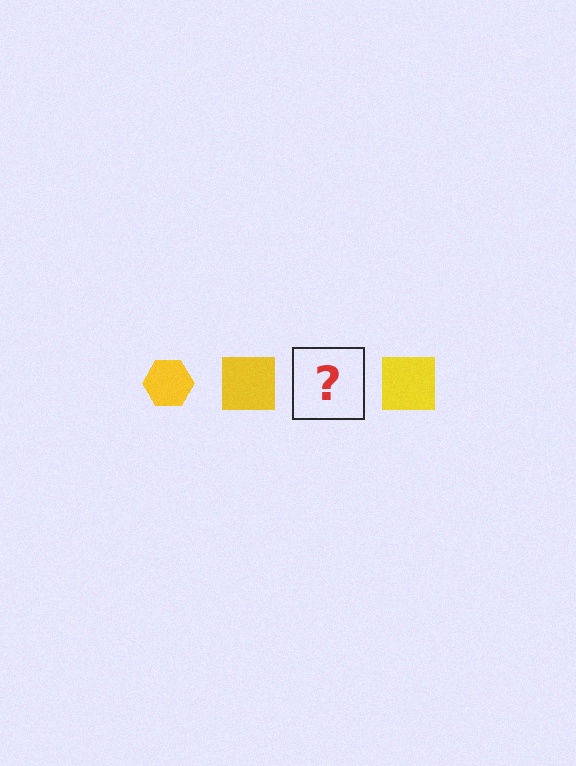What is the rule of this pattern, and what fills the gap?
The rule is that the pattern cycles through hexagon, square shapes in yellow. The gap should be filled with a yellow hexagon.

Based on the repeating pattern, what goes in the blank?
The blank should be a yellow hexagon.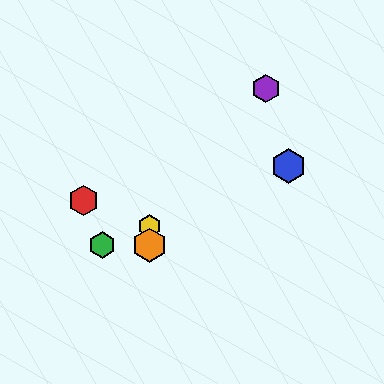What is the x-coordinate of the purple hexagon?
The purple hexagon is at x≈266.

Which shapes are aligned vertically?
The yellow hexagon, the orange hexagon are aligned vertically.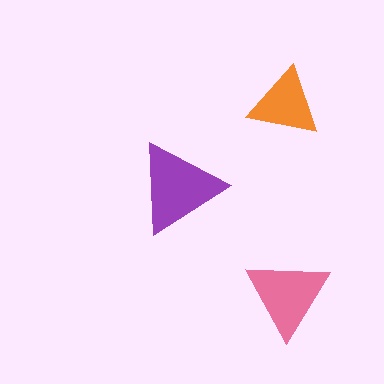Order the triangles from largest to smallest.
the purple one, the pink one, the orange one.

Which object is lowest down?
The pink triangle is bottommost.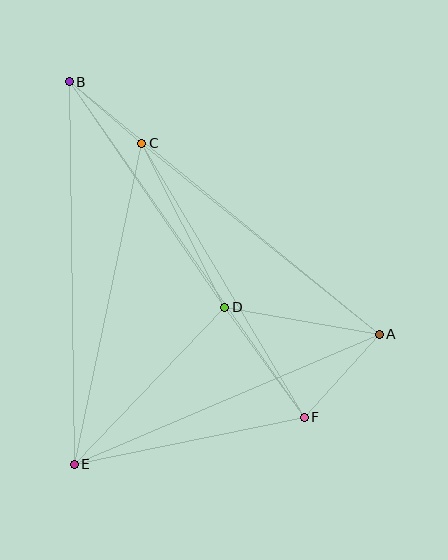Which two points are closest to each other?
Points B and C are closest to each other.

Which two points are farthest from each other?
Points B and F are farthest from each other.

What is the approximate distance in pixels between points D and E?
The distance between D and E is approximately 217 pixels.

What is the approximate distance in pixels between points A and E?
The distance between A and E is approximately 332 pixels.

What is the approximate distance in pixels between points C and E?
The distance between C and E is approximately 328 pixels.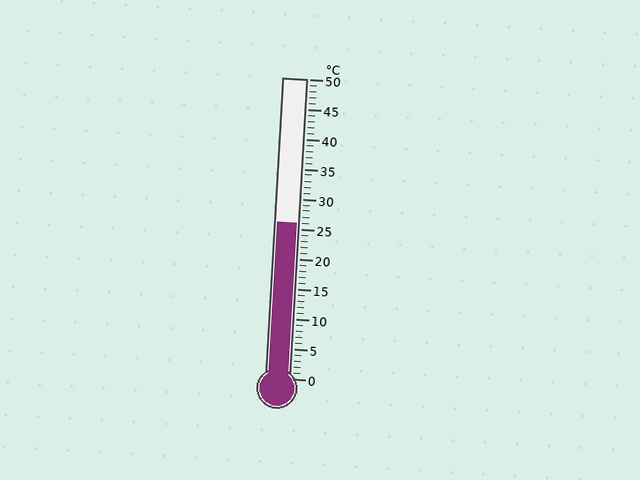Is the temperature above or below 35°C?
The temperature is below 35°C.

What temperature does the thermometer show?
The thermometer shows approximately 26°C.